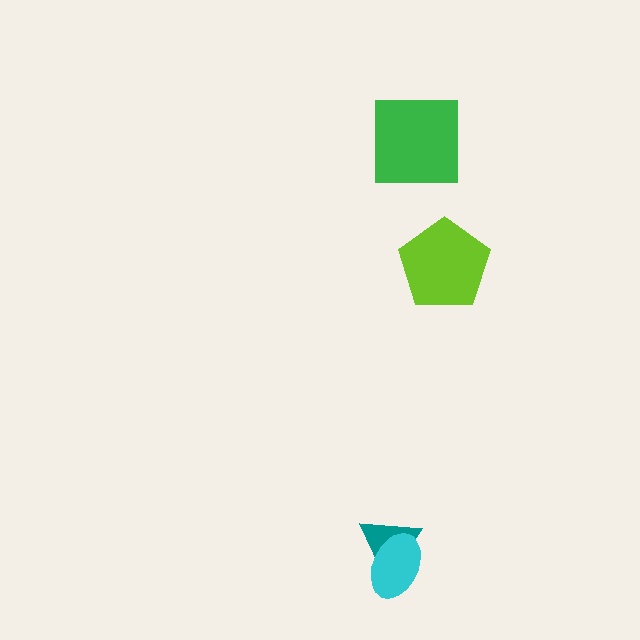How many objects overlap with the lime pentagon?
0 objects overlap with the lime pentagon.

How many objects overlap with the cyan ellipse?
1 object overlaps with the cyan ellipse.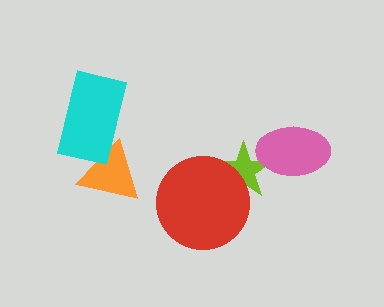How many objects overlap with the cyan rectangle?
1 object overlaps with the cyan rectangle.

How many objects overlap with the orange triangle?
1 object overlaps with the orange triangle.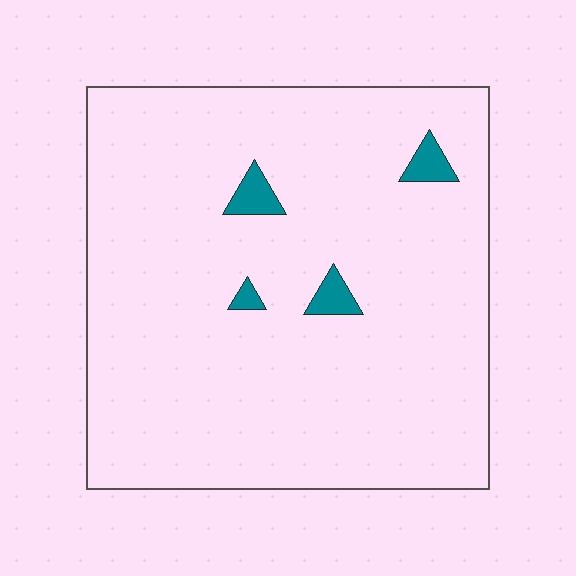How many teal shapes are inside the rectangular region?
4.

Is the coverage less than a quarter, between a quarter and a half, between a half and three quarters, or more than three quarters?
Less than a quarter.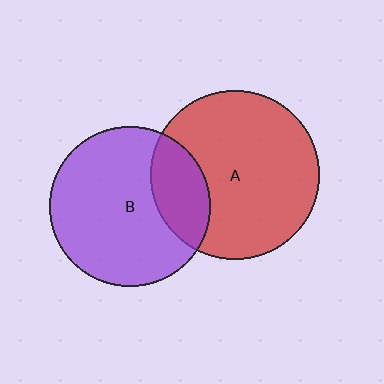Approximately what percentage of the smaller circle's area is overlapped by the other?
Approximately 25%.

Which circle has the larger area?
Circle A (red).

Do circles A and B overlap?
Yes.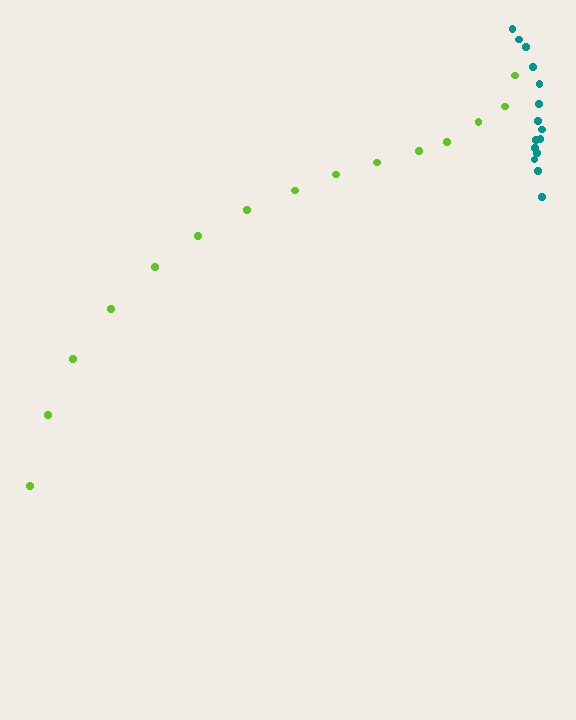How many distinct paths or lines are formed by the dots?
There are 2 distinct paths.